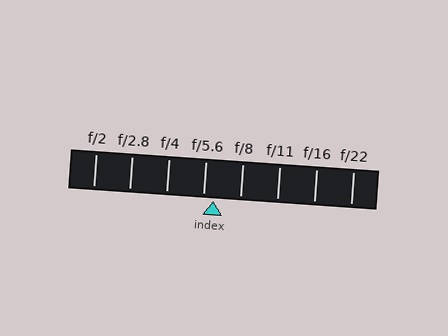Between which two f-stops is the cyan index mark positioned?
The index mark is between f/5.6 and f/8.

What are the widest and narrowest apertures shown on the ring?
The widest aperture shown is f/2 and the narrowest is f/22.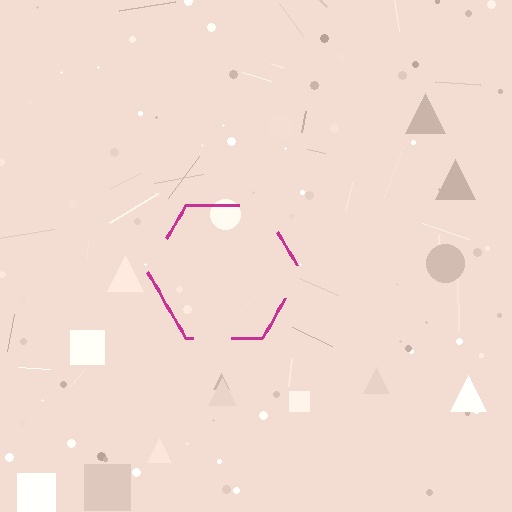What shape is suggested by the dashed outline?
The dashed outline suggests a hexagon.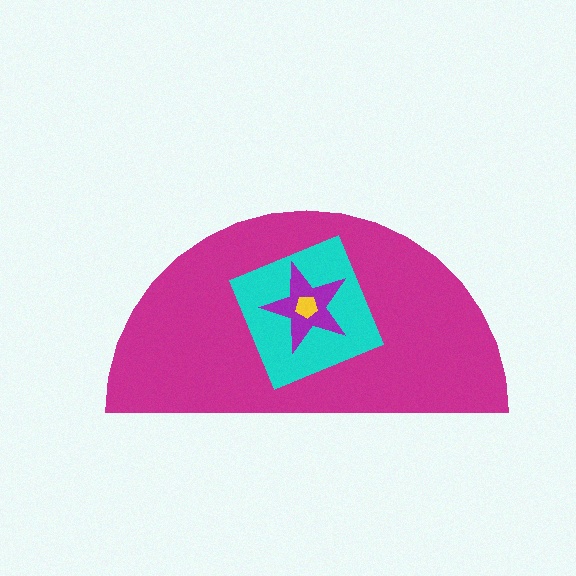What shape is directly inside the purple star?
The yellow pentagon.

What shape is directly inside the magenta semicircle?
The cyan diamond.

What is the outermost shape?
The magenta semicircle.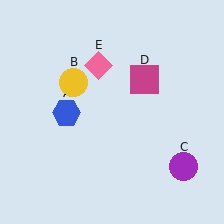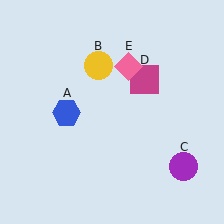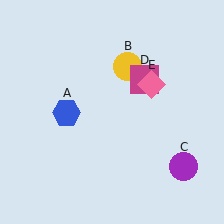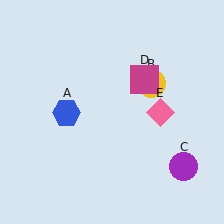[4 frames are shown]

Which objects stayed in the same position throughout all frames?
Blue hexagon (object A) and purple circle (object C) and magenta square (object D) remained stationary.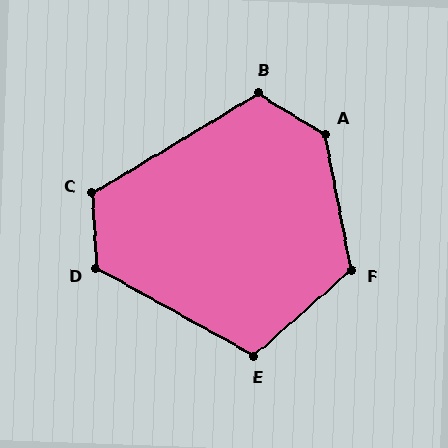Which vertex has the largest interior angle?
A, at approximately 132 degrees.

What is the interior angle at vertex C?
Approximately 118 degrees (obtuse).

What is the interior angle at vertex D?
Approximately 122 degrees (obtuse).